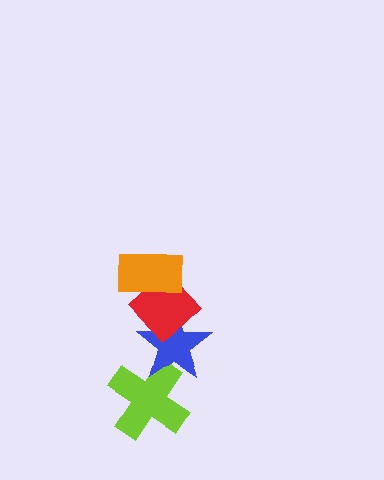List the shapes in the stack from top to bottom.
From top to bottom: the orange rectangle, the red diamond, the blue star, the lime cross.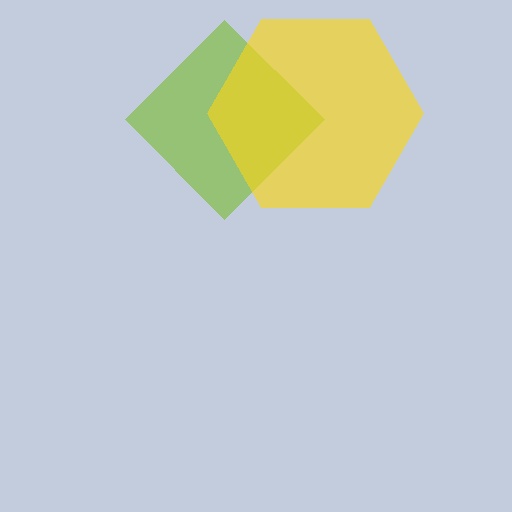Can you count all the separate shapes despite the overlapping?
Yes, there are 2 separate shapes.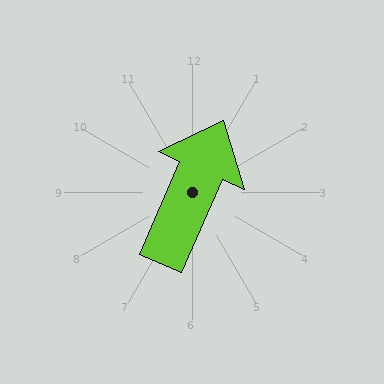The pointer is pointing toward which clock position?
Roughly 1 o'clock.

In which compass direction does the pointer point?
Northeast.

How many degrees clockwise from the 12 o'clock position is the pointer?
Approximately 24 degrees.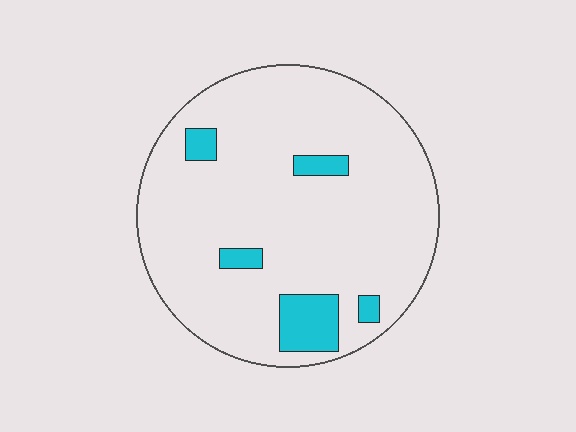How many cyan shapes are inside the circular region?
5.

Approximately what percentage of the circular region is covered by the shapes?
Approximately 10%.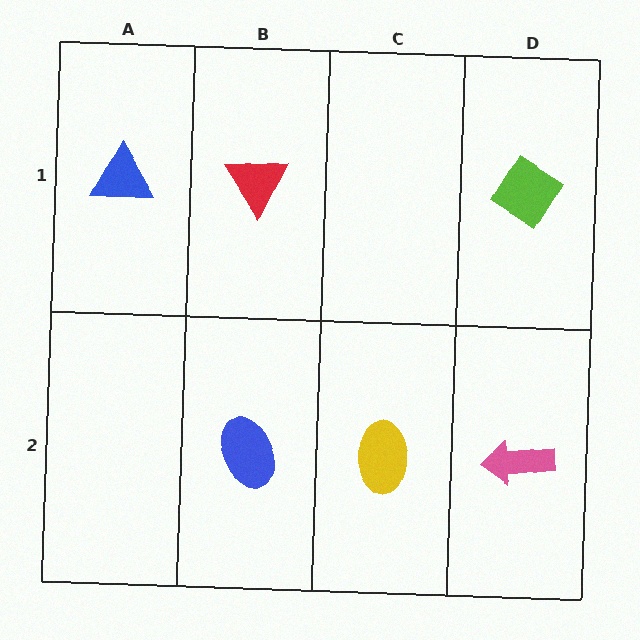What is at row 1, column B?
A red triangle.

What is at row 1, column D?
A lime diamond.